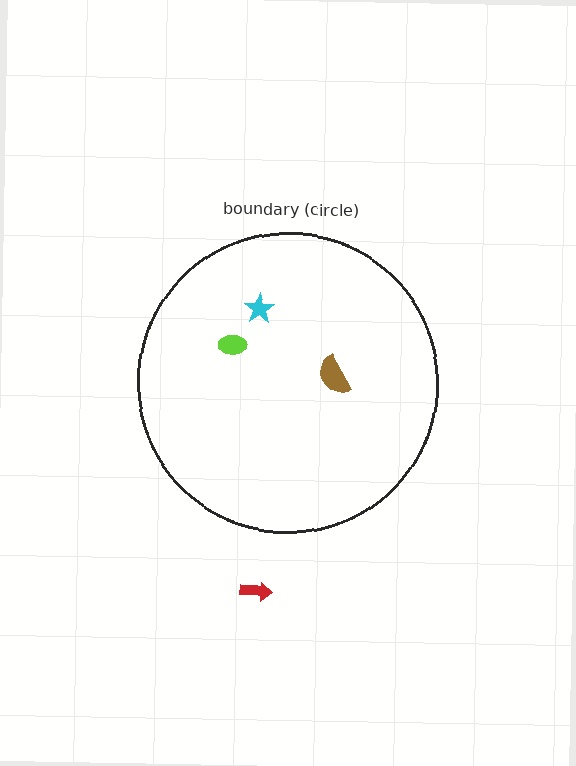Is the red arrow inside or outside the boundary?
Outside.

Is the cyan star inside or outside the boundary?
Inside.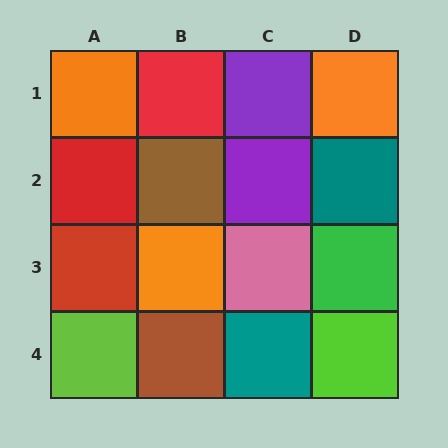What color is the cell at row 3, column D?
Green.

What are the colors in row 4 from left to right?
Lime, brown, teal, lime.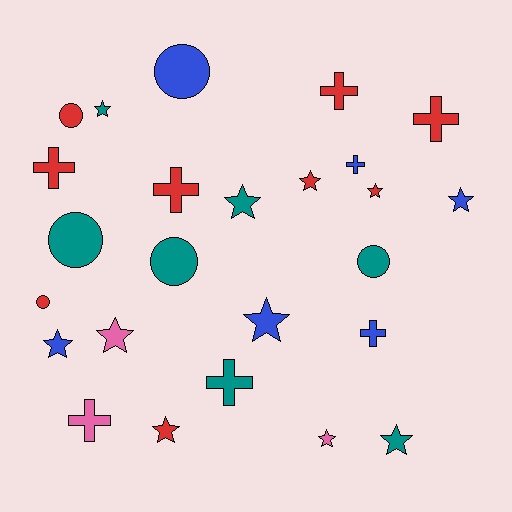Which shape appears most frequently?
Star, with 11 objects.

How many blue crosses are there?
There are 2 blue crosses.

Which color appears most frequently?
Red, with 9 objects.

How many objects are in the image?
There are 25 objects.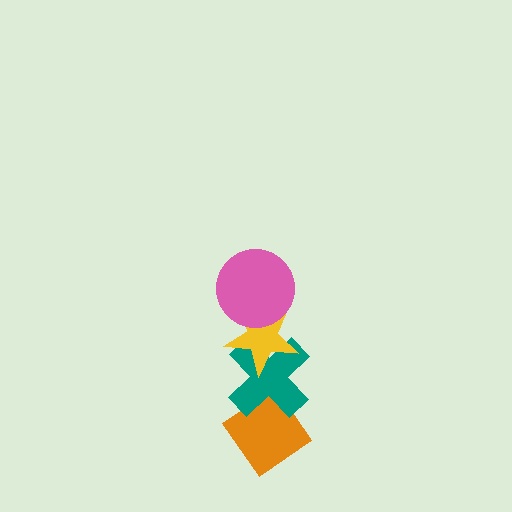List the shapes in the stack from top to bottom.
From top to bottom: the pink circle, the yellow star, the teal cross, the orange diamond.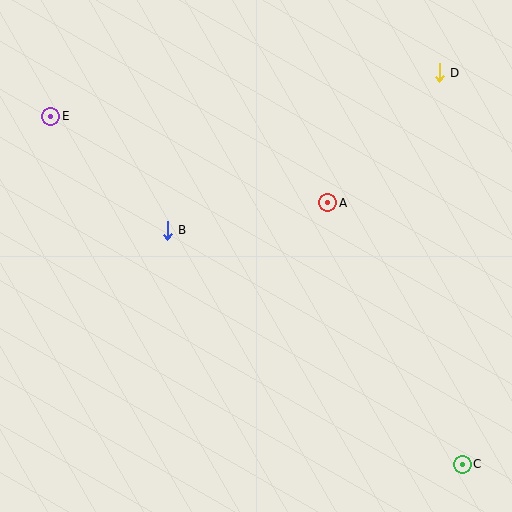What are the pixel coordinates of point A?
Point A is at (328, 203).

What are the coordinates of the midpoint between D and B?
The midpoint between D and B is at (303, 152).